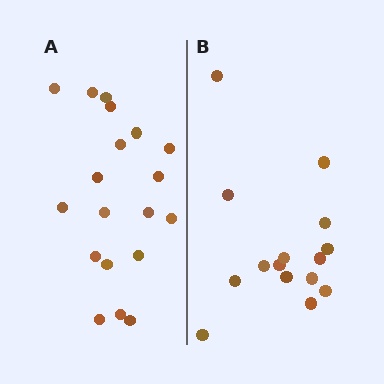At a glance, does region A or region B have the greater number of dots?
Region A (the left region) has more dots.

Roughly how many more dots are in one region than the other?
Region A has about 4 more dots than region B.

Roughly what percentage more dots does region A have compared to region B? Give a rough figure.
About 25% more.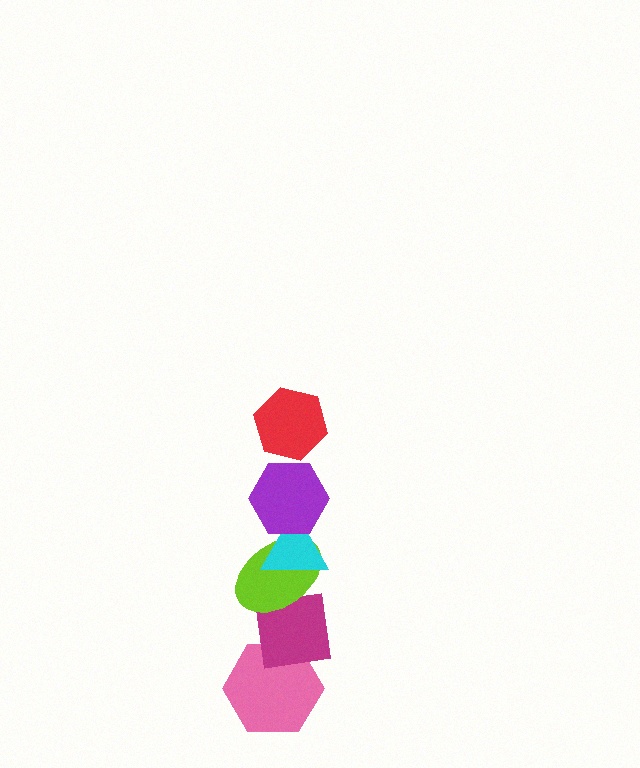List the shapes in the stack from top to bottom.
From top to bottom: the red hexagon, the purple hexagon, the cyan triangle, the lime ellipse, the magenta square, the pink hexagon.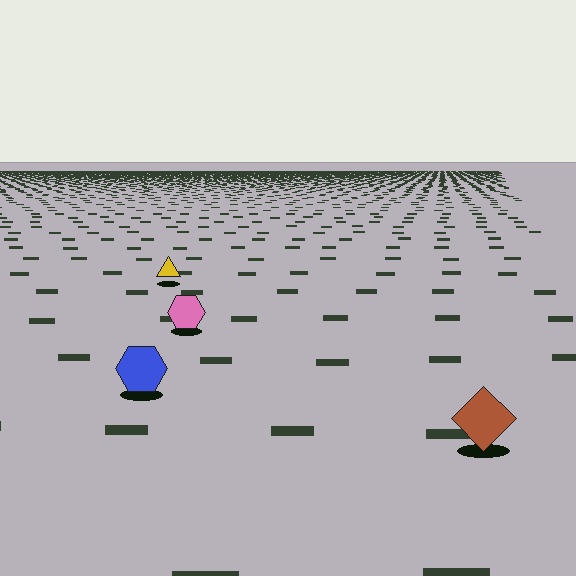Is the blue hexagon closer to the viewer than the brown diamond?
No. The brown diamond is closer — you can tell from the texture gradient: the ground texture is coarser near it.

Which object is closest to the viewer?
The brown diamond is closest. The texture marks near it are larger and more spread out.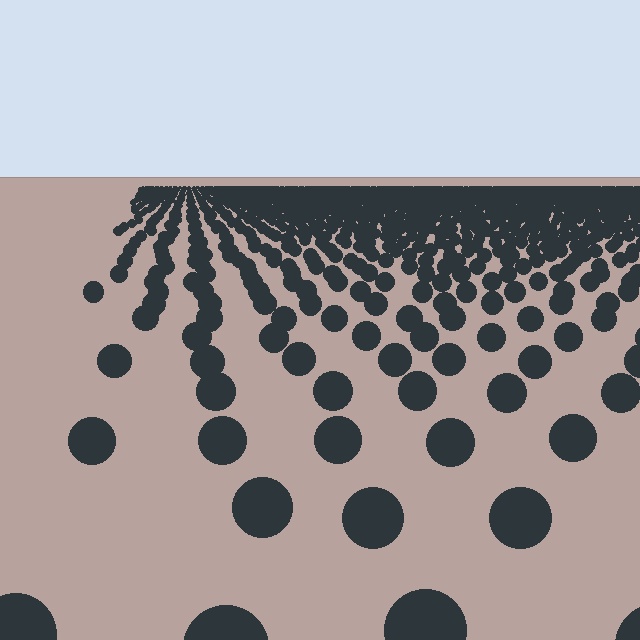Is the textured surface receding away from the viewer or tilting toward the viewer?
The surface is receding away from the viewer. Texture elements get smaller and denser toward the top.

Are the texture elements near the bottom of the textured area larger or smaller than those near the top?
Larger. Near the bottom, elements are closer to the viewer and appear at a bigger on-screen size.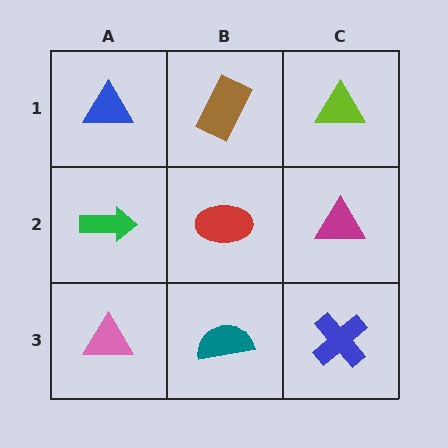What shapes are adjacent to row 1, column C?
A magenta triangle (row 2, column C), a brown rectangle (row 1, column B).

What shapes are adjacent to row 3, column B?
A red ellipse (row 2, column B), a pink triangle (row 3, column A), a blue cross (row 3, column C).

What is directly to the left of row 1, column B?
A blue triangle.